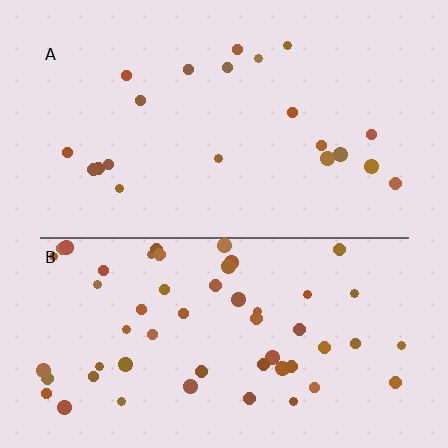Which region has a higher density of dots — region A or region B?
B (the bottom).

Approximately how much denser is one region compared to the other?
Approximately 2.6× — region B over region A.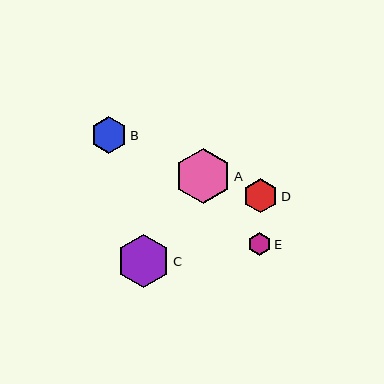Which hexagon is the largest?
Hexagon A is the largest with a size of approximately 56 pixels.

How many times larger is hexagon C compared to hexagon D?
Hexagon C is approximately 1.5 times the size of hexagon D.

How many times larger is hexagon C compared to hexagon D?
Hexagon C is approximately 1.5 times the size of hexagon D.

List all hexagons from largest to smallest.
From largest to smallest: A, C, B, D, E.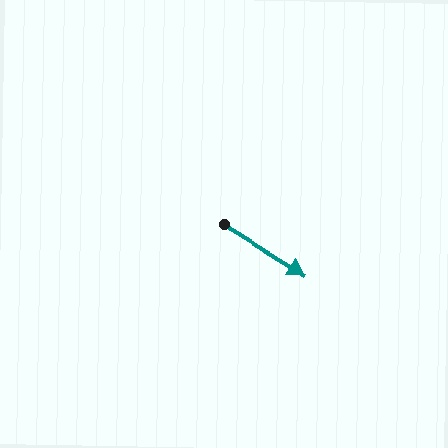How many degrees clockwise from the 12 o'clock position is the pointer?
Approximately 122 degrees.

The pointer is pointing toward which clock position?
Roughly 4 o'clock.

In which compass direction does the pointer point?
Southeast.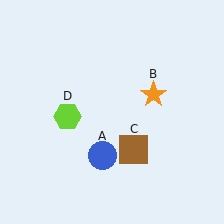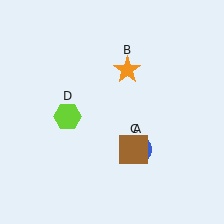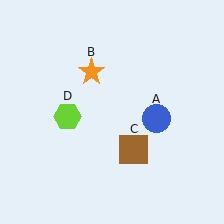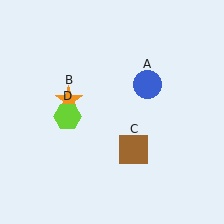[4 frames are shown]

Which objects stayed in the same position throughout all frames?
Brown square (object C) and lime hexagon (object D) remained stationary.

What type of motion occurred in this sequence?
The blue circle (object A), orange star (object B) rotated counterclockwise around the center of the scene.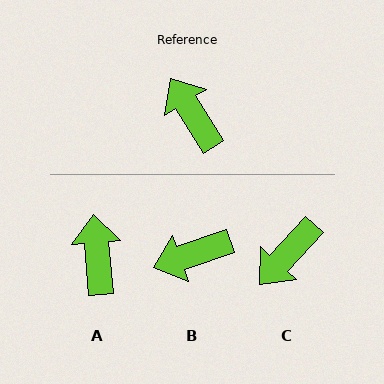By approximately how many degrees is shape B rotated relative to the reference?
Approximately 77 degrees counter-clockwise.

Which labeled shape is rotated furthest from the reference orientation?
C, about 105 degrees away.